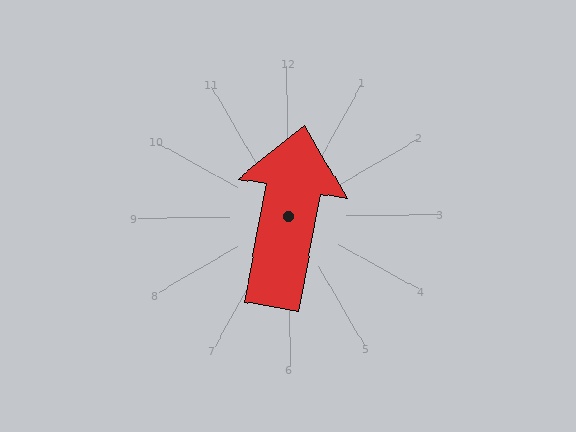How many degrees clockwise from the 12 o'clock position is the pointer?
Approximately 11 degrees.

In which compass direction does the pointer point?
North.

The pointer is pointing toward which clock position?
Roughly 12 o'clock.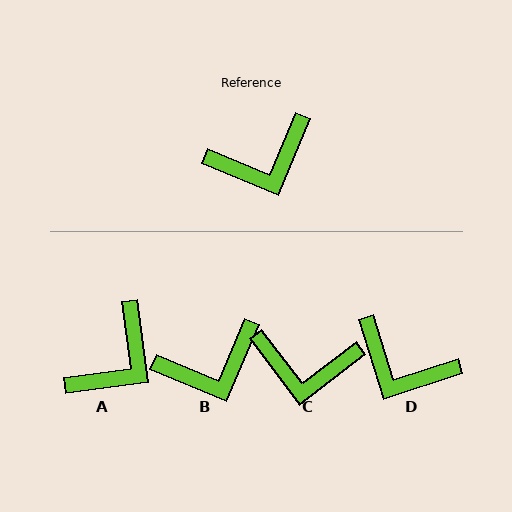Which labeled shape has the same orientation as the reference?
B.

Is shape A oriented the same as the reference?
No, it is off by about 31 degrees.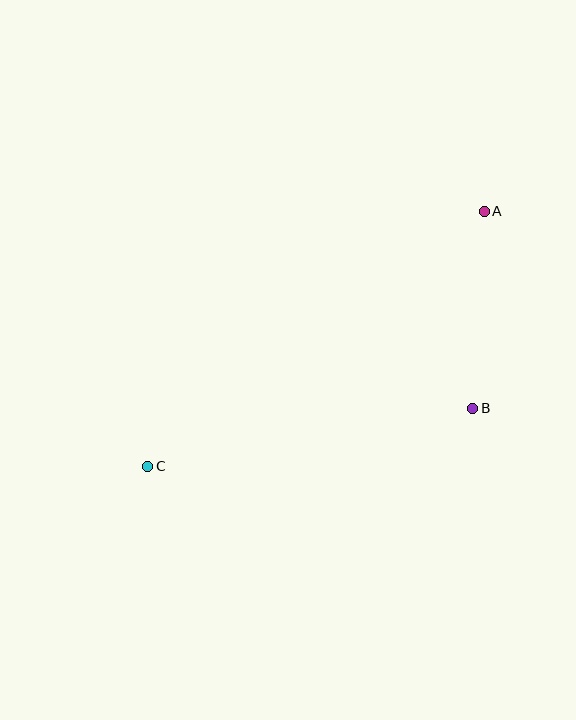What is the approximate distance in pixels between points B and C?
The distance between B and C is approximately 330 pixels.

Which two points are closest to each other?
Points A and B are closest to each other.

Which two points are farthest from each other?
Points A and C are farthest from each other.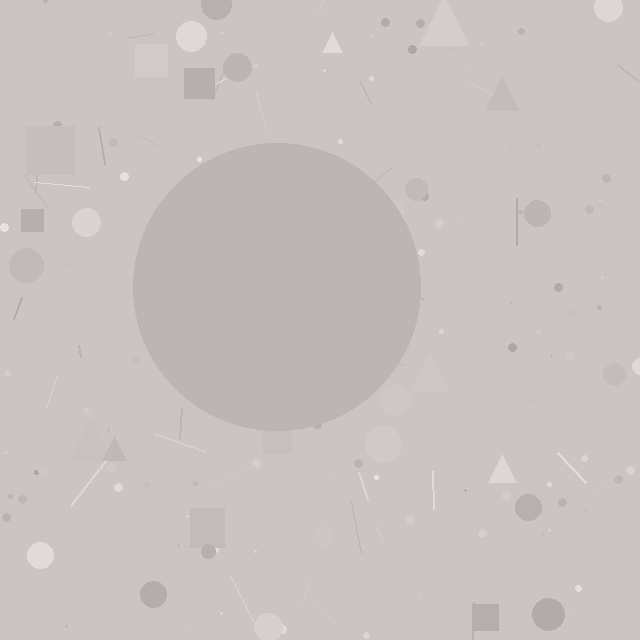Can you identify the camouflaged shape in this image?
The camouflaged shape is a circle.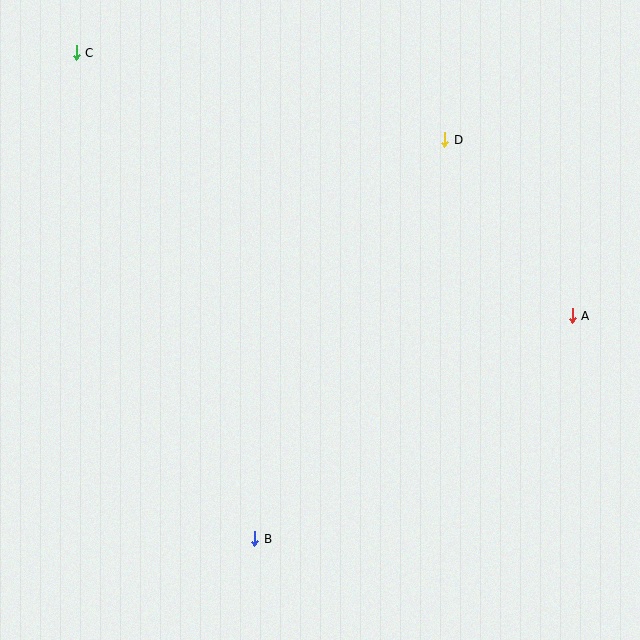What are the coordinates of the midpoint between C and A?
The midpoint between C and A is at (324, 184).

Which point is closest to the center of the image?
Point D at (445, 140) is closest to the center.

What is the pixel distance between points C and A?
The distance between C and A is 561 pixels.